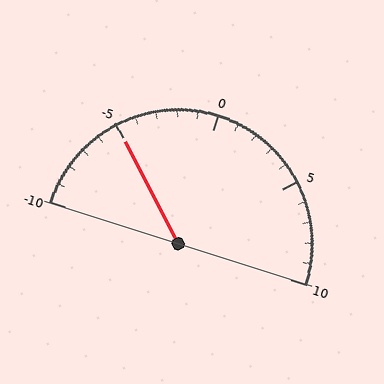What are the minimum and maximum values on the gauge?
The gauge ranges from -10 to 10.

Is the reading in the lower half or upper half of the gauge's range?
The reading is in the lower half of the range (-10 to 10).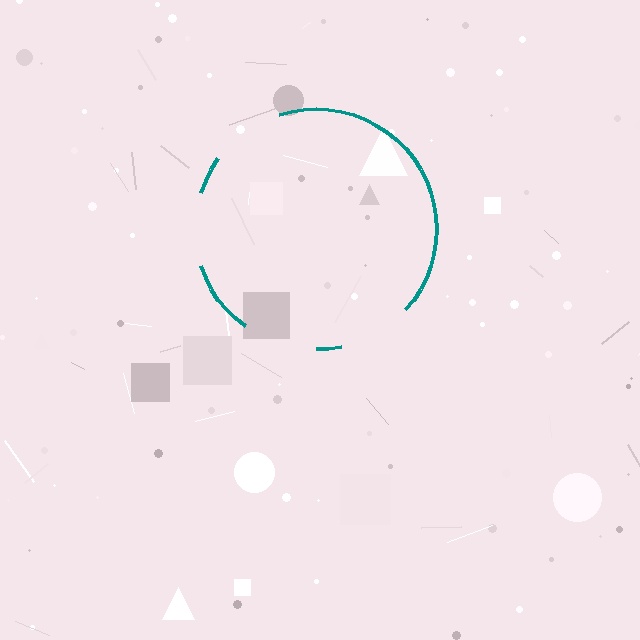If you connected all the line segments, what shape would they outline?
They would outline a circle.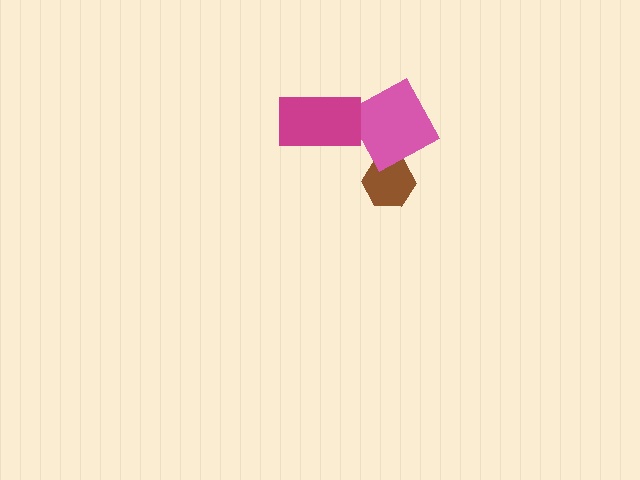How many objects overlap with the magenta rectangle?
1 object overlaps with the magenta rectangle.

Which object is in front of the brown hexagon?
The pink diamond is in front of the brown hexagon.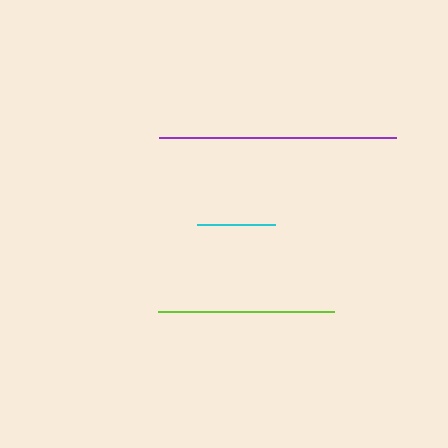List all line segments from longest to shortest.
From longest to shortest: purple, lime, cyan.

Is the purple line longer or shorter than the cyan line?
The purple line is longer than the cyan line.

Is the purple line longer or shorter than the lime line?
The purple line is longer than the lime line.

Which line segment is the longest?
The purple line is the longest at approximately 237 pixels.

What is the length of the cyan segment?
The cyan segment is approximately 79 pixels long.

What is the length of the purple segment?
The purple segment is approximately 237 pixels long.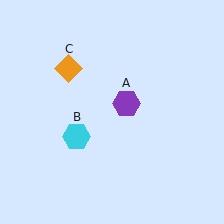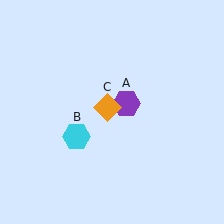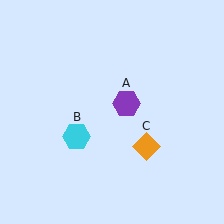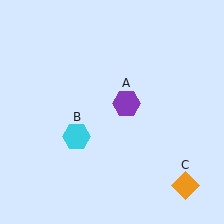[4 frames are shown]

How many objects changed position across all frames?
1 object changed position: orange diamond (object C).